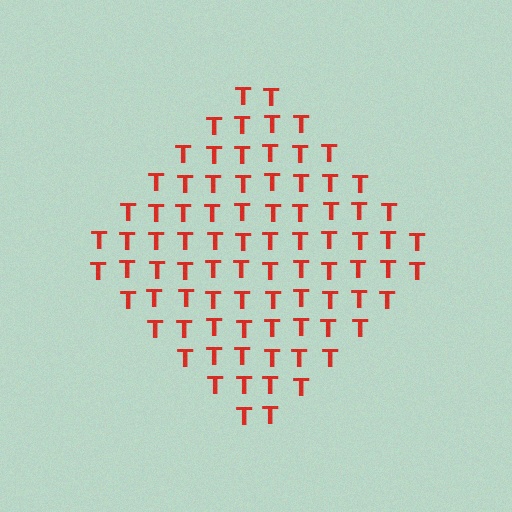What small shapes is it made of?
It is made of small letter T's.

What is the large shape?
The large shape is a diamond.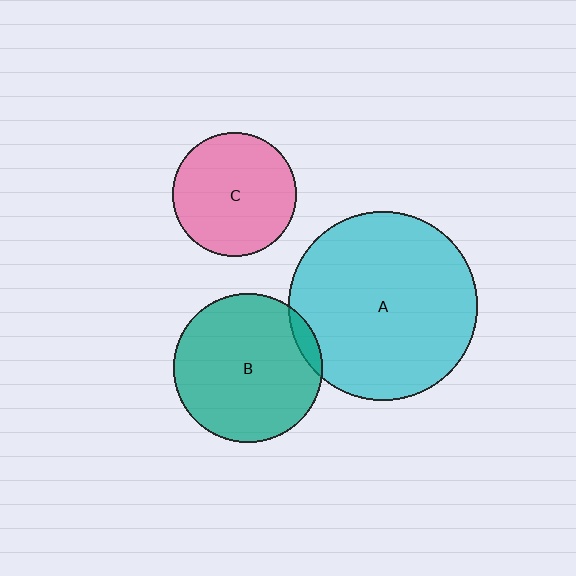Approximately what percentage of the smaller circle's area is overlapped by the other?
Approximately 5%.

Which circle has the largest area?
Circle A (cyan).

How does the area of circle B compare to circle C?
Approximately 1.4 times.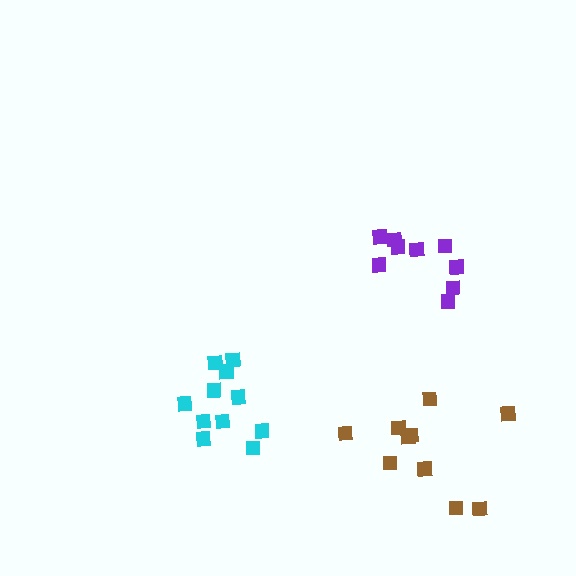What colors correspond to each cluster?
The clusters are colored: purple, brown, cyan.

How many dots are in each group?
Group 1: 9 dots, Group 2: 10 dots, Group 3: 11 dots (30 total).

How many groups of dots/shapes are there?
There are 3 groups.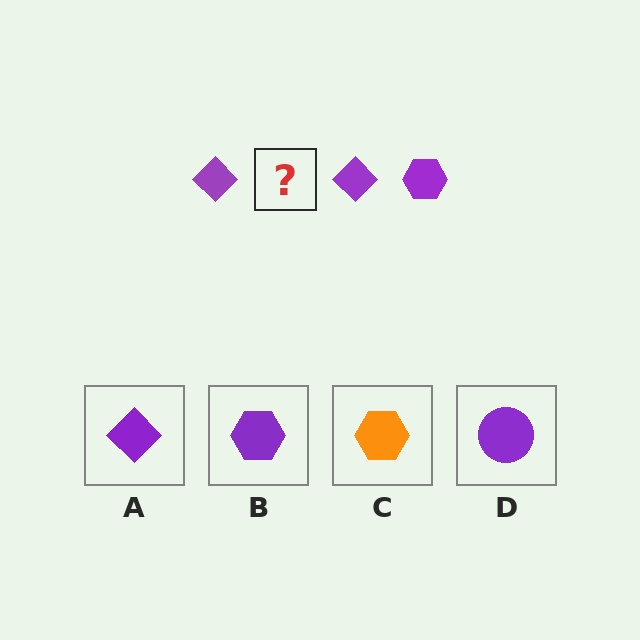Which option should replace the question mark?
Option B.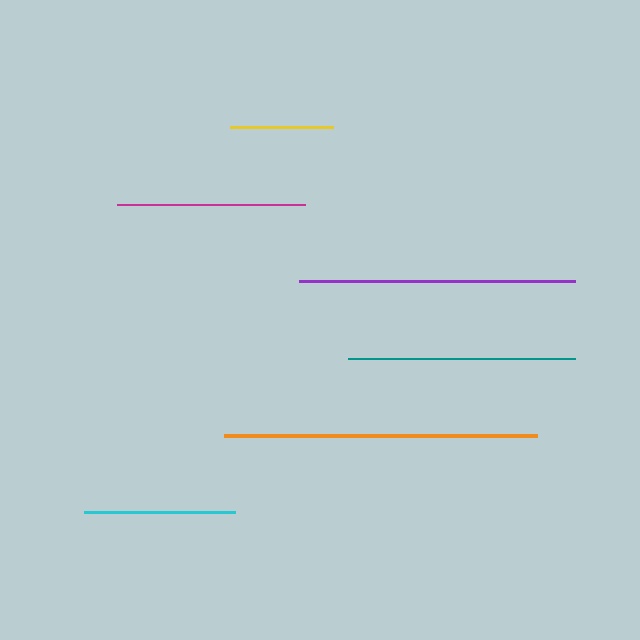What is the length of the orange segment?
The orange segment is approximately 313 pixels long.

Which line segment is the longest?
The orange line is the longest at approximately 313 pixels.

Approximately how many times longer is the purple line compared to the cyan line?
The purple line is approximately 1.8 times the length of the cyan line.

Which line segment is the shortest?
The yellow line is the shortest at approximately 103 pixels.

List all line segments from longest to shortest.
From longest to shortest: orange, purple, teal, magenta, cyan, yellow.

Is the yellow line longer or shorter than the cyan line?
The cyan line is longer than the yellow line.